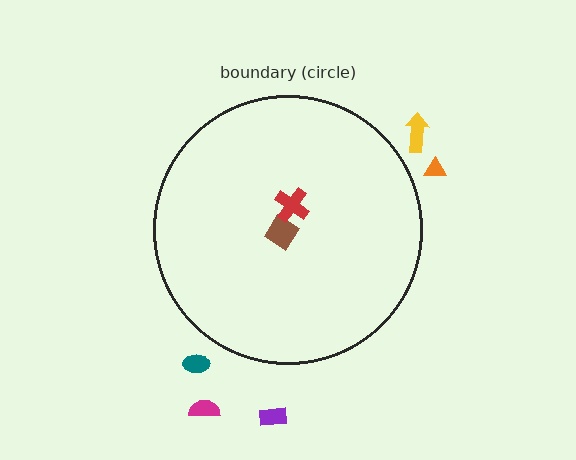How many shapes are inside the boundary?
2 inside, 5 outside.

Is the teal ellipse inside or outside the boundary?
Outside.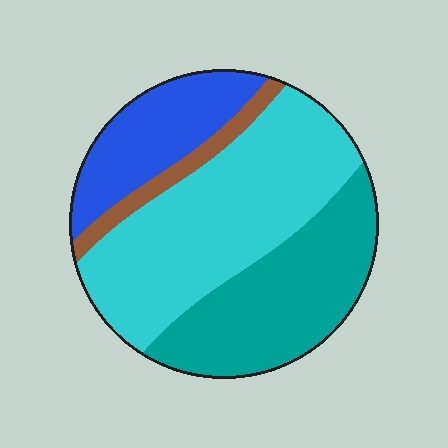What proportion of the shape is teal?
Teal takes up between a sixth and a third of the shape.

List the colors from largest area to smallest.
From largest to smallest: cyan, teal, blue, brown.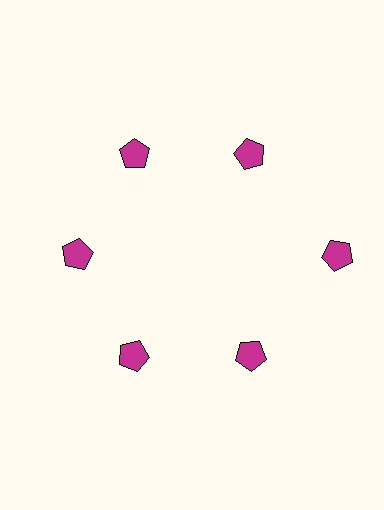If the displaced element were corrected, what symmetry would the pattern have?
It would have 6-fold rotational symmetry — the pattern would map onto itself every 60 degrees.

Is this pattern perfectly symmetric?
No. The 6 magenta pentagons are arranged in a ring, but one element near the 3 o'clock position is pushed outward from the center, breaking the 6-fold rotational symmetry.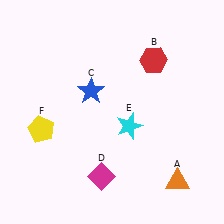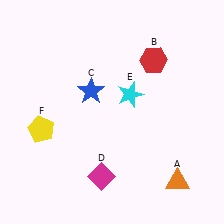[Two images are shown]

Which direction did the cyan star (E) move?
The cyan star (E) moved up.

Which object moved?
The cyan star (E) moved up.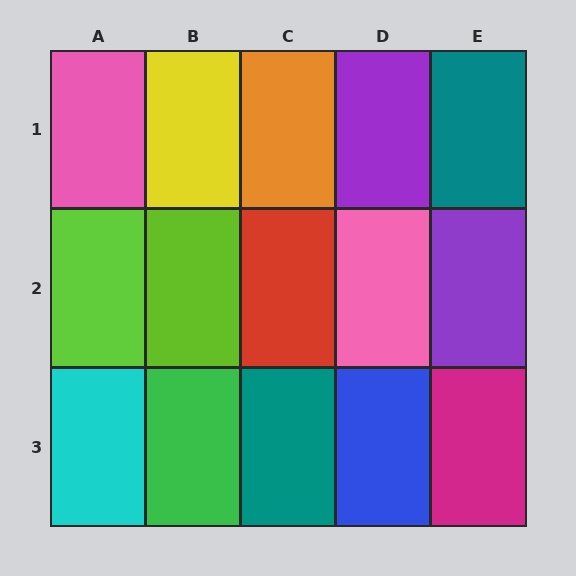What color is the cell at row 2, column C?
Red.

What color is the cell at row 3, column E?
Magenta.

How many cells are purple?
2 cells are purple.